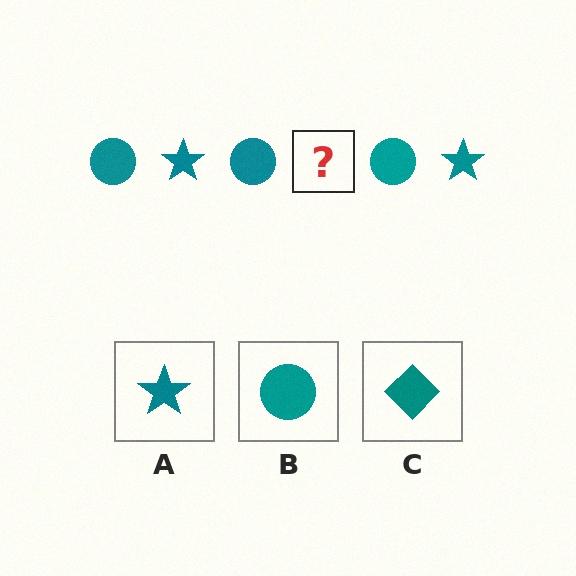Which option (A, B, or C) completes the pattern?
A.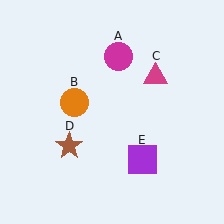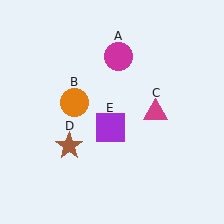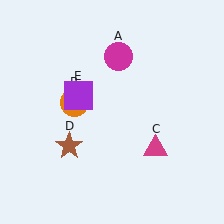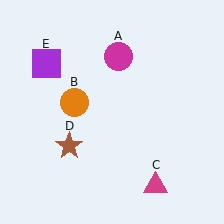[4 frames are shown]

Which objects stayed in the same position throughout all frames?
Magenta circle (object A) and orange circle (object B) and brown star (object D) remained stationary.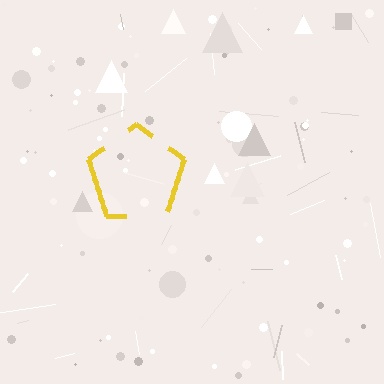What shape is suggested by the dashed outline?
The dashed outline suggests a pentagon.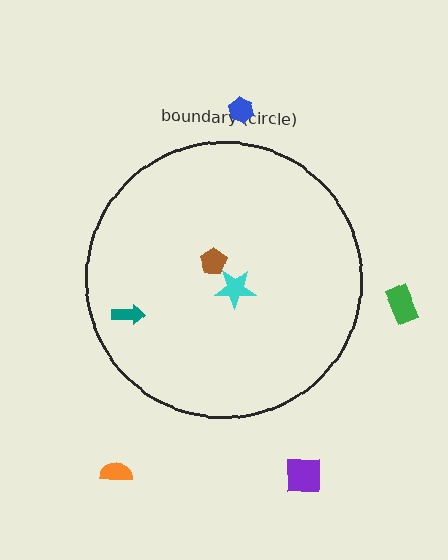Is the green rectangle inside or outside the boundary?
Outside.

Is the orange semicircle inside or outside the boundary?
Outside.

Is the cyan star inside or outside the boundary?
Inside.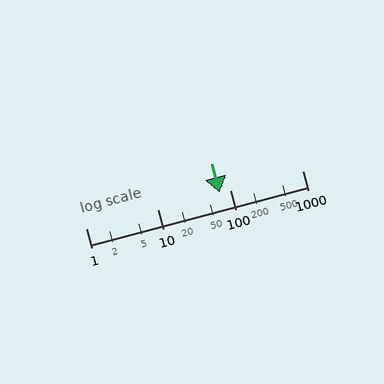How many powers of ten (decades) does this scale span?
The scale spans 3 decades, from 1 to 1000.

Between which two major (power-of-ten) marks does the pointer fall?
The pointer is between 10 and 100.